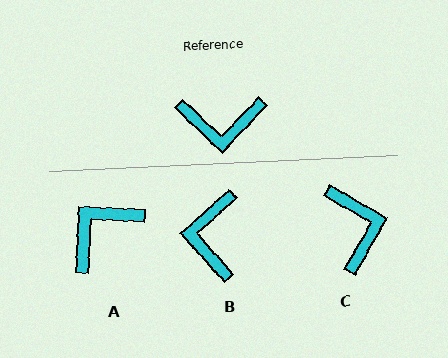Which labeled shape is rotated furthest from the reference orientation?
A, about 139 degrees away.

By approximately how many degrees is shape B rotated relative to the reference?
Approximately 95 degrees clockwise.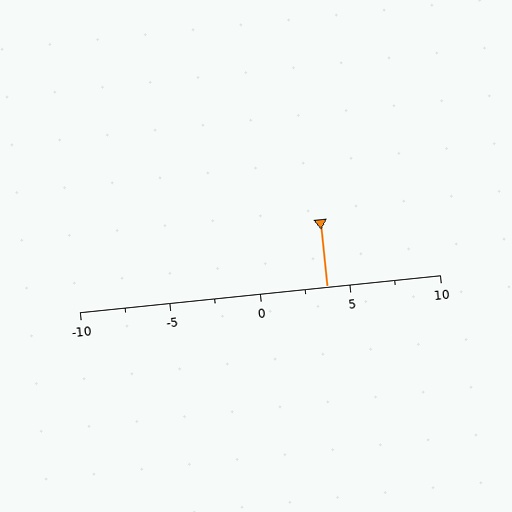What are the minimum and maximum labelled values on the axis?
The axis runs from -10 to 10.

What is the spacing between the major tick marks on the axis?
The major ticks are spaced 5 apart.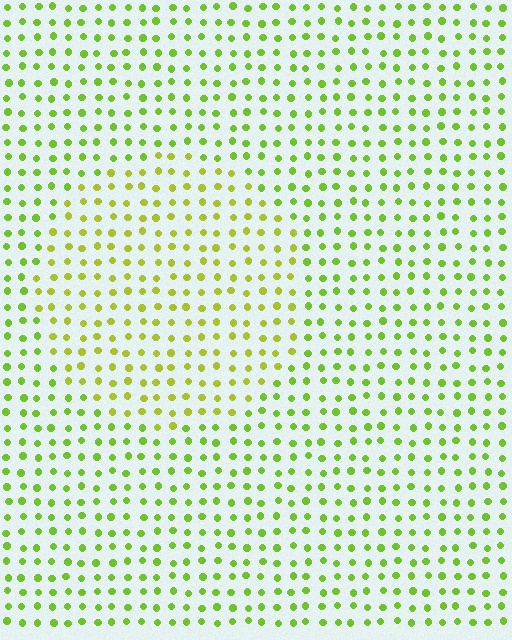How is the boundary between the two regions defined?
The boundary is defined purely by a slight shift in hue (about 23 degrees). Spacing, size, and orientation are identical on both sides.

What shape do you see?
I see a circle.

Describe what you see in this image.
The image is filled with small lime elements in a uniform arrangement. A circle-shaped region is visible where the elements are tinted to a slightly different hue, forming a subtle color boundary.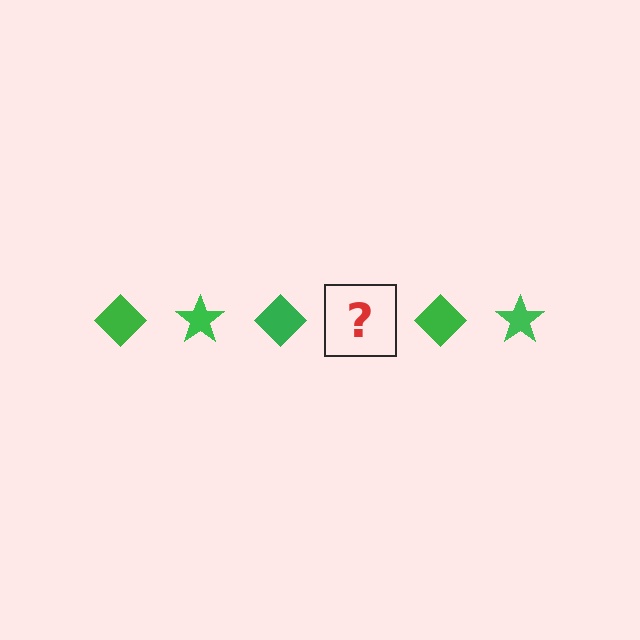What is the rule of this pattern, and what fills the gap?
The rule is that the pattern cycles through diamond, star shapes in green. The gap should be filled with a green star.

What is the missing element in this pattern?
The missing element is a green star.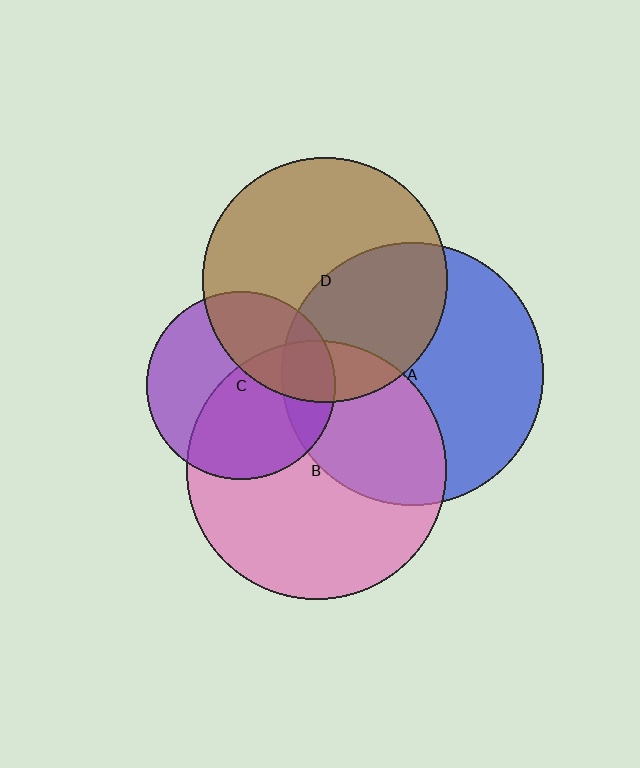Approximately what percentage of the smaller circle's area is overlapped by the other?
Approximately 20%.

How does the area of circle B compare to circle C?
Approximately 1.9 times.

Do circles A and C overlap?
Yes.